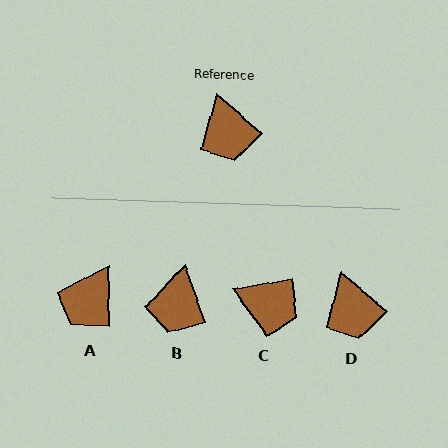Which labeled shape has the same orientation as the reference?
D.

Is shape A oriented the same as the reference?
No, it is off by about 48 degrees.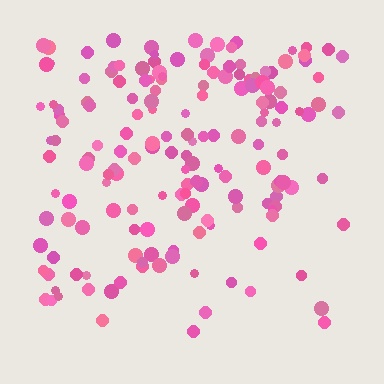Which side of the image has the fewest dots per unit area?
The bottom.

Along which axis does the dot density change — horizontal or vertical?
Vertical.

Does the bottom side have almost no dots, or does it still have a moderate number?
Still a moderate number, just noticeably fewer than the top.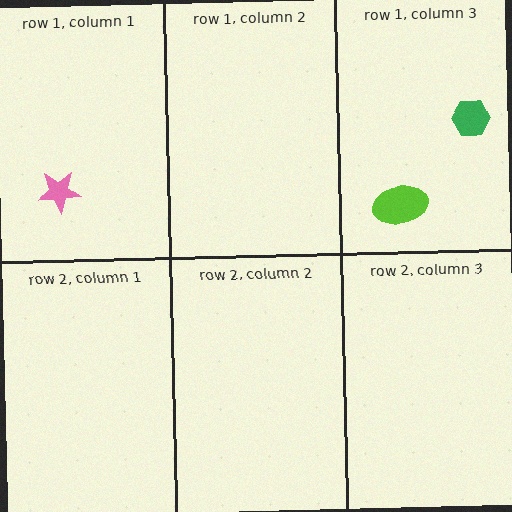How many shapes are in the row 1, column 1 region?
1.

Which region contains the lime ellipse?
The row 1, column 3 region.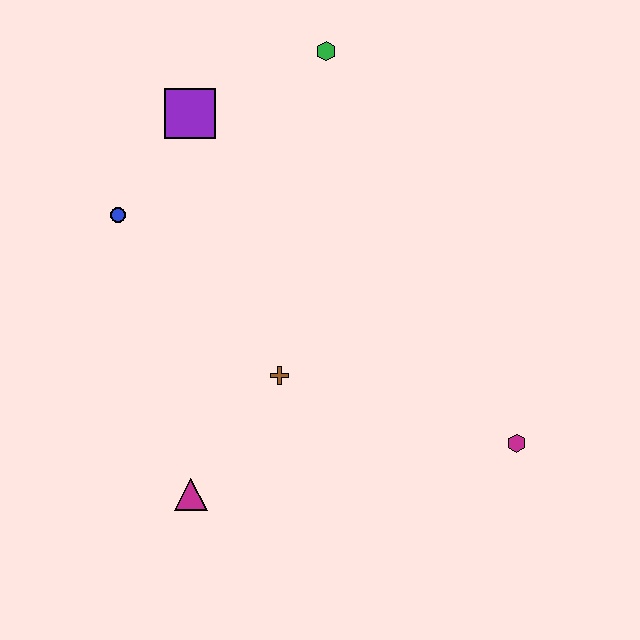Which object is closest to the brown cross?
The magenta triangle is closest to the brown cross.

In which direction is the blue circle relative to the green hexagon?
The blue circle is to the left of the green hexagon.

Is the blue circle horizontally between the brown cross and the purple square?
No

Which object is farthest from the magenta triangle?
The green hexagon is farthest from the magenta triangle.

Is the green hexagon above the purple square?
Yes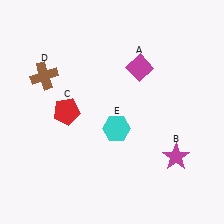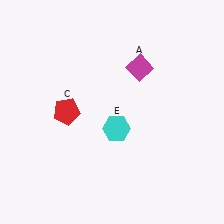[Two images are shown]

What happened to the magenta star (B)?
The magenta star (B) was removed in Image 2. It was in the bottom-right area of Image 1.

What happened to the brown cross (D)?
The brown cross (D) was removed in Image 2. It was in the top-left area of Image 1.